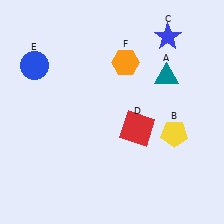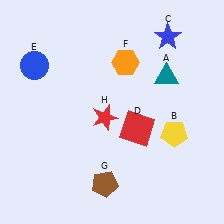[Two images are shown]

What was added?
A brown pentagon (G), a red star (H) were added in Image 2.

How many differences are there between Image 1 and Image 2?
There are 2 differences between the two images.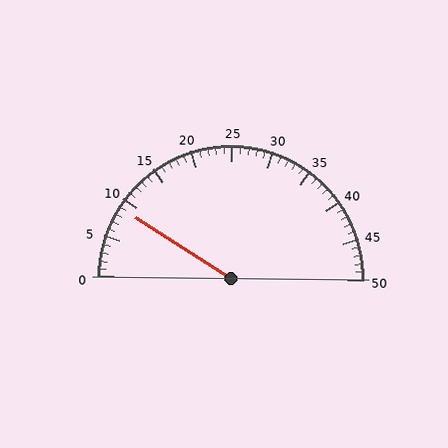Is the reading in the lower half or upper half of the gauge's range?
The reading is in the lower half of the range (0 to 50).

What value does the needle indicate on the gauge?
The needle indicates approximately 9.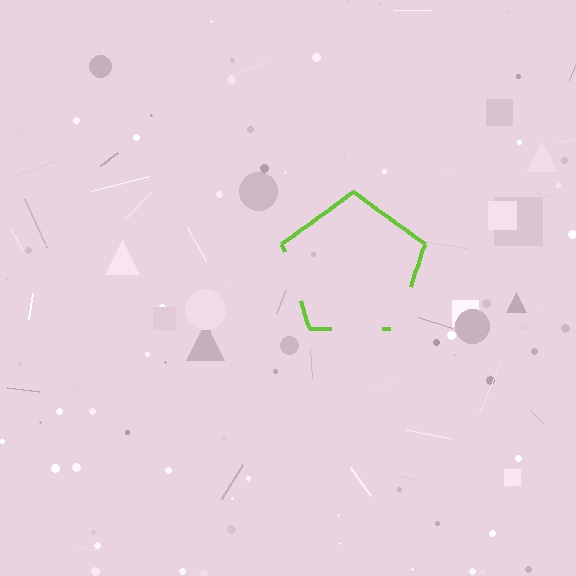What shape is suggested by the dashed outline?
The dashed outline suggests a pentagon.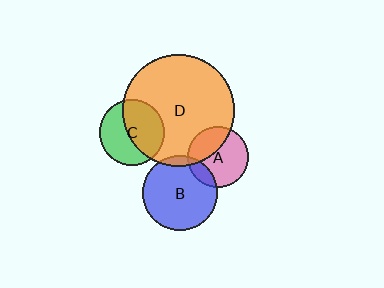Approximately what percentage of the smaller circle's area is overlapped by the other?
Approximately 50%.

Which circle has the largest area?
Circle D (orange).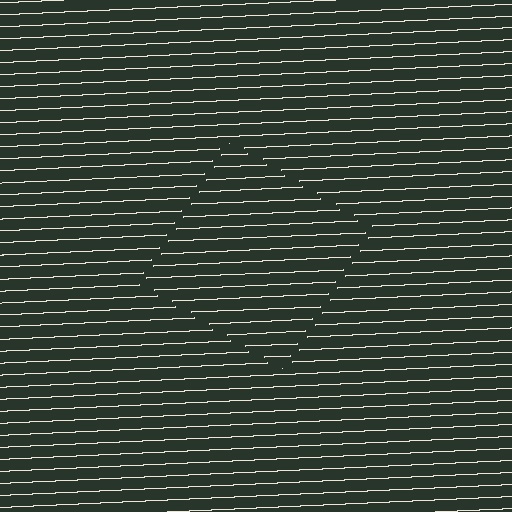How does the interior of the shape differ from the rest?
The interior of the shape contains the same grating, shifted by half a period — the contour is defined by the phase discontinuity where line-ends from the inner and outer gratings abut.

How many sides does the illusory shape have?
4 sides — the line-ends trace a square.